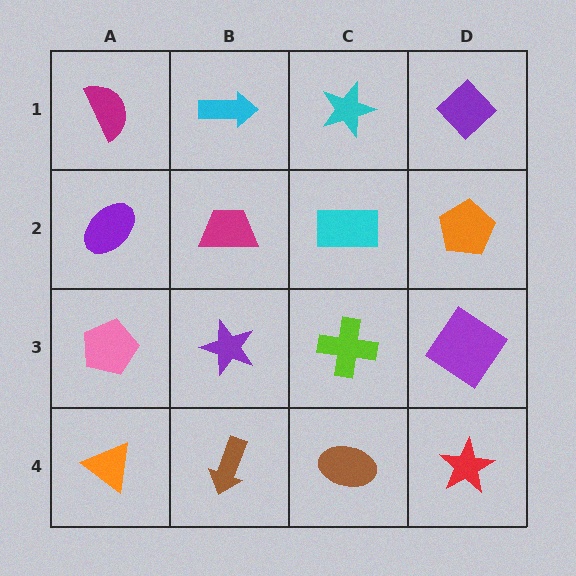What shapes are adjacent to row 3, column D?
An orange pentagon (row 2, column D), a red star (row 4, column D), a lime cross (row 3, column C).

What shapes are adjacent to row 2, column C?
A cyan star (row 1, column C), a lime cross (row 3, column C), a magenta trapezoid (row 2, column B), an orange pentagon (row 2, column D).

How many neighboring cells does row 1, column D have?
2.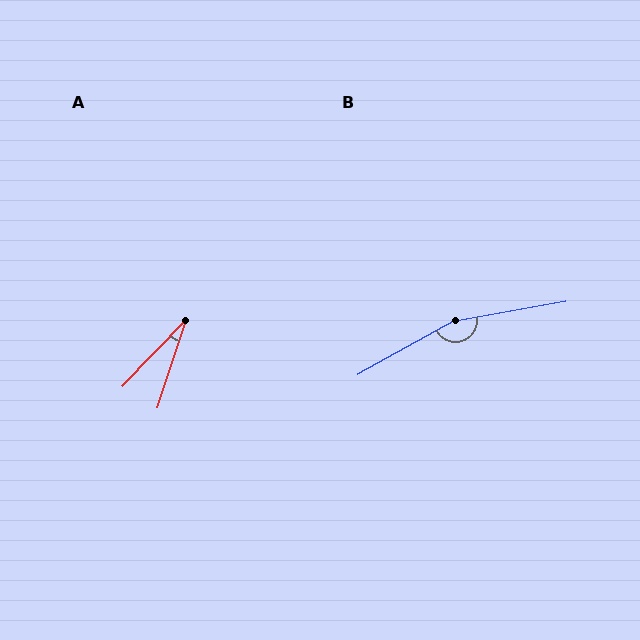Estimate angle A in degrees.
Approximately 26 degrees.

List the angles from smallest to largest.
A (26°), B (160°).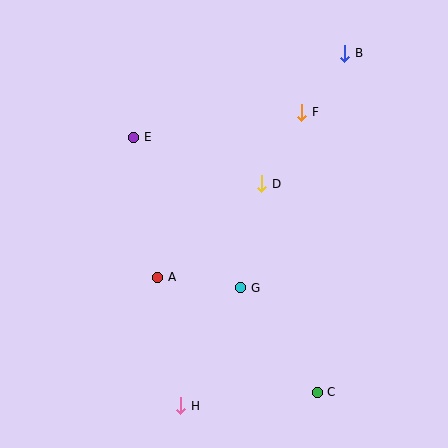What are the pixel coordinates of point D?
Point D is at (262, 184).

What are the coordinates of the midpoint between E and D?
The midpoint between E and D is at (198, 161).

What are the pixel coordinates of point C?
Point C is at (317, 392).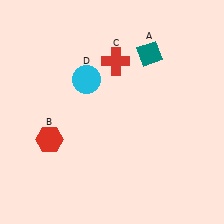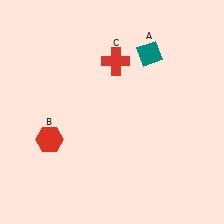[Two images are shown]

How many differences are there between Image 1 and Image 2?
There is 1 difference between the two images.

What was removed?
The cyan circle (D) was removed in Image 2.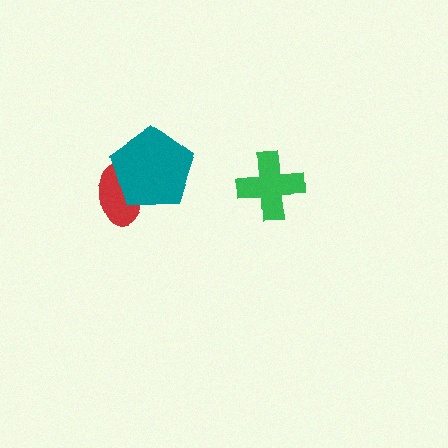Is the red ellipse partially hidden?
Yes, it is partially covered by another shape.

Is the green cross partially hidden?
No, no other shape covers it.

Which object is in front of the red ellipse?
The teal pentagon is in front of the red ellipse.